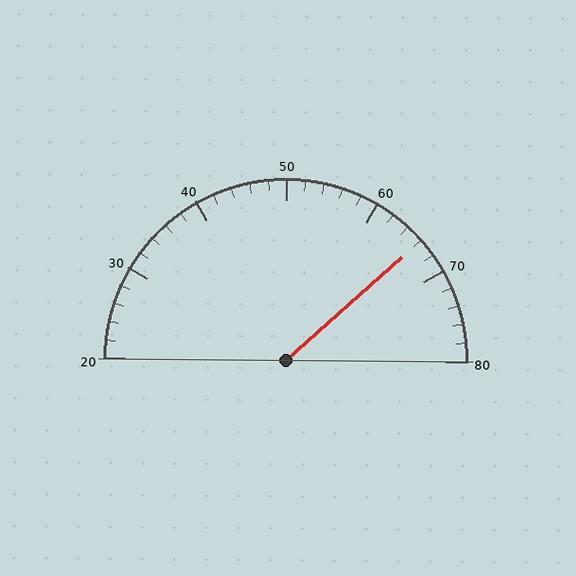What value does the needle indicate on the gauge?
The needle indicates approximately 66.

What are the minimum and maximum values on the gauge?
The gauge ranges from 20 to 80.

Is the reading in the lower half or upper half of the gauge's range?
The reading is in the upper half of the range (20 to 80).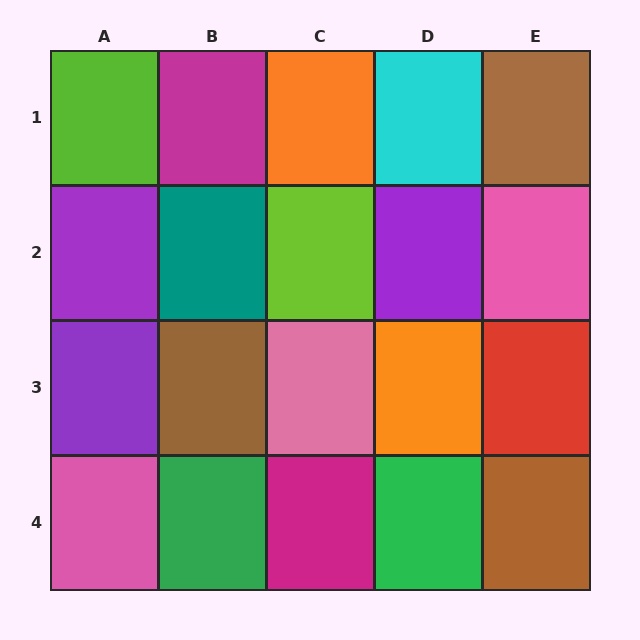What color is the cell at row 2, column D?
Purple.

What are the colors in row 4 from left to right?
Pink, green, magenta, green, brown.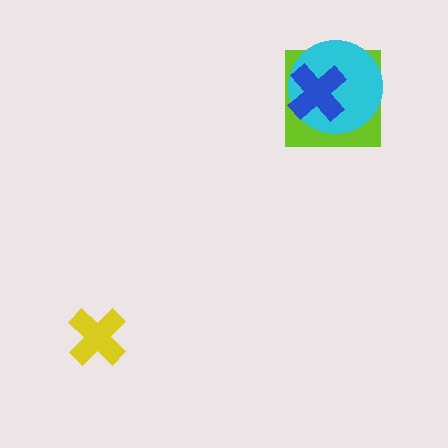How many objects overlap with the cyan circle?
2 objects overlap with the cyan circle.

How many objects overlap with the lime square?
2 objects overlap with the lime square.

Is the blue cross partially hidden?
No, no other shape covers it.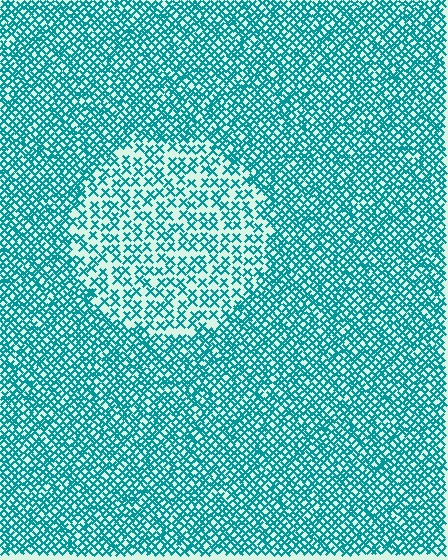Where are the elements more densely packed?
The elements are more densely packed outside the circle boundary.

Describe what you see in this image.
The image contains small teal elements arranged at two different densities. A circle-shaped region is visible where the elements are less densely packed than the surrounding area.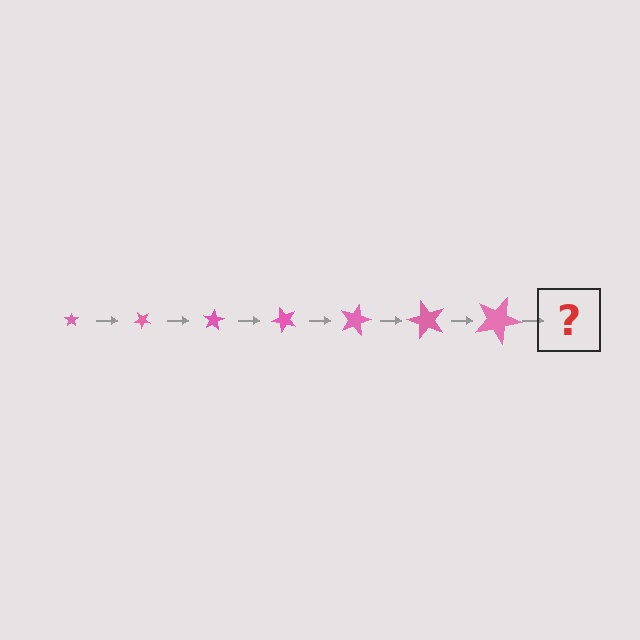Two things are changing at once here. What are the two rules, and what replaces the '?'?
The two rules are that the star grows larger each step and it rotates 40 degrees each step. The '?' should be a star, larger than the previous one and rotated 280 degrees from the start.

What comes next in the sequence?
The next element should be a star, larger than the previous one and rotated 280 degrees from the start.